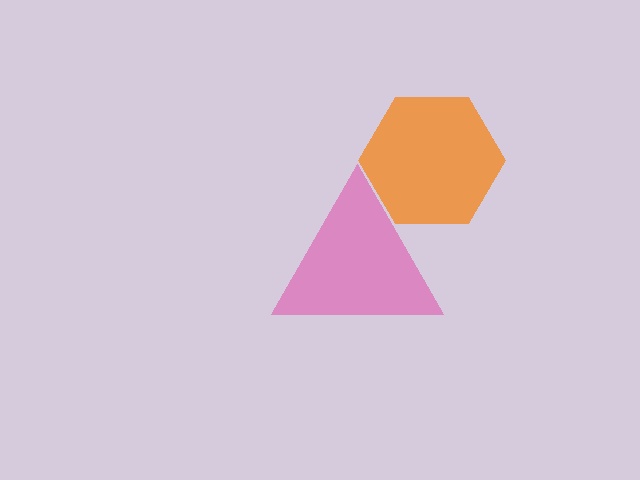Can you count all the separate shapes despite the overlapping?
Yes, there are 2 separate shapes.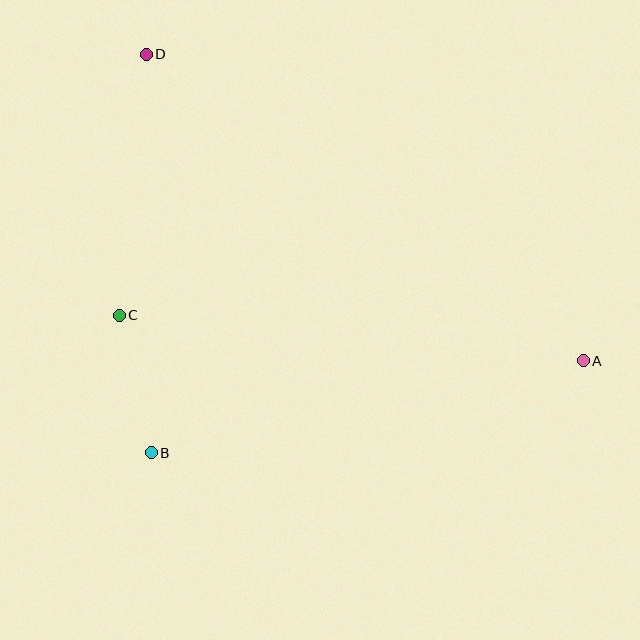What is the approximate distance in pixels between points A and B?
The distance between A and B is approximately 442 pixels.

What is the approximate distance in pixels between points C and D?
The distance between C and D is approximately 262 pixels.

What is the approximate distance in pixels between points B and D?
The distance between B and D is approximately 399 pixels.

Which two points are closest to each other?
Points B and C are closest to each other.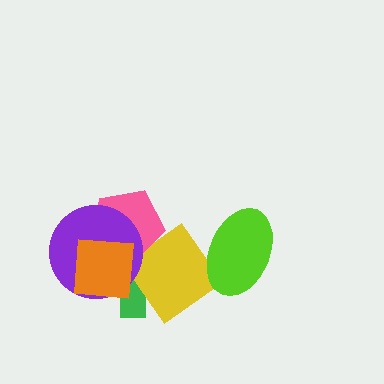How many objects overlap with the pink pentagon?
4 objects overlap with the pink pentagon.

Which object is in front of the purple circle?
The orange square is in front of the purple circle.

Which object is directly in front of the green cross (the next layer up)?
The yellow diamond is directly in front of the green cross.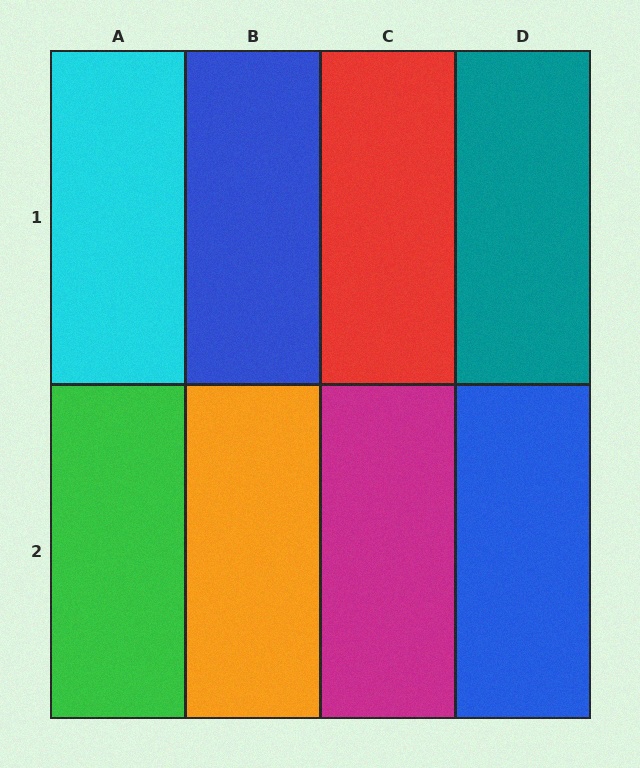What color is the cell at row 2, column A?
Green.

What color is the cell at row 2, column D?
Blue.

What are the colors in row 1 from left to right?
Cyan, blue, red, teal.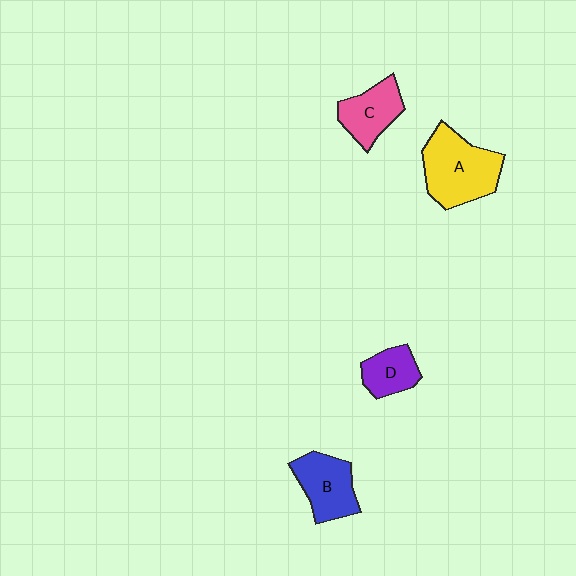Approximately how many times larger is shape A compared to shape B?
Approximately 1.4 times.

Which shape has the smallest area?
Shape D (purple).